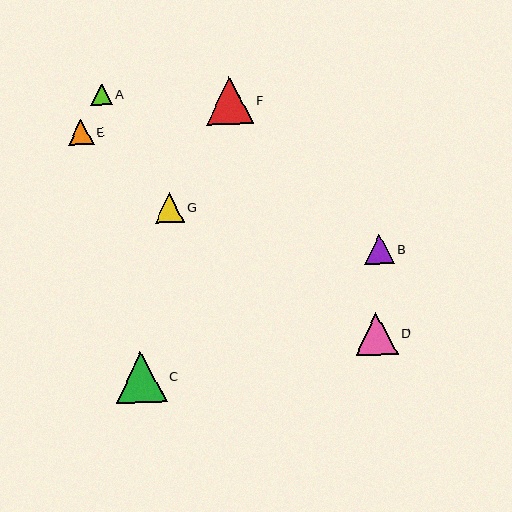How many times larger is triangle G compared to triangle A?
Triangle G is approximately 1.4 times the size of triangle A.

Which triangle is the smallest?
Triangle A is the smallest with a size of approximately 21 pixels.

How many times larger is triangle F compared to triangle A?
Triangle F is approximately 2.2 times the size of triangle A.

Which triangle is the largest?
Triangle C is the largest with a size of approximately 51 pixels.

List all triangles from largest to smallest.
From largest to smallest: C, F, D, G, B, E, A.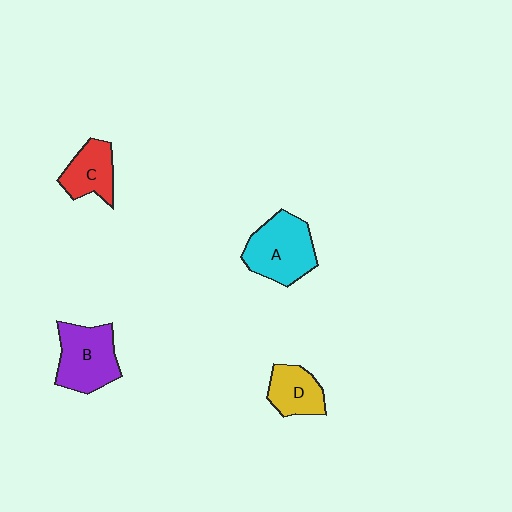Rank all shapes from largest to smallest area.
From largest to smallest: A (cyan), B (purple), C (red), D (yellow).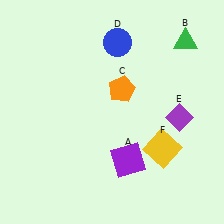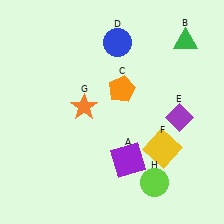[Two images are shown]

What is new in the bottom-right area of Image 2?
A lime circle (H) was added in the bottom-right area of Image 2.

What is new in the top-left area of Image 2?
An orange star (G) was added in the top-left area of Image 2.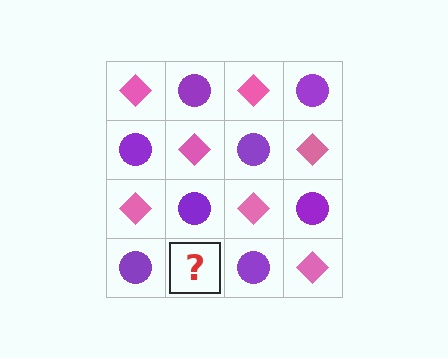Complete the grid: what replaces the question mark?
The question mark should be replaced with a pink diamond.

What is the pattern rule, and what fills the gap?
The rule is that it alternates pink diamond and purple circle in a checkerboard pattern. The gap should be filled with a pink diamond.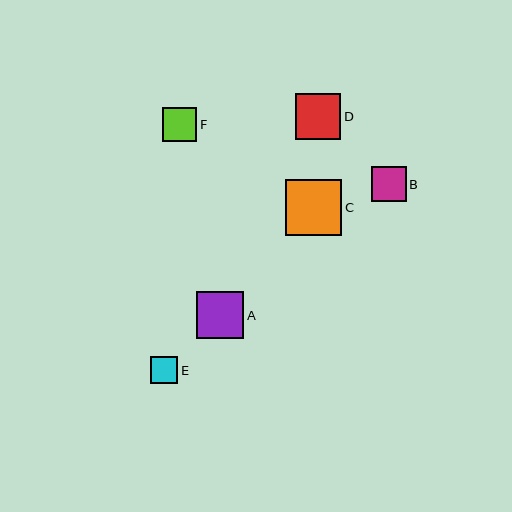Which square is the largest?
Square C is the largest with a size of approximately 56 pixels.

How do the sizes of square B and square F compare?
Square B and square F are approximately the same size.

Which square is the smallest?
Square E is the smallest with a size of approximately 27 pixels.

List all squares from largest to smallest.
From largest to smallest: C, A, D, B, F, E.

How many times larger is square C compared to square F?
Square C is approximately 1.6 times the size of square F.